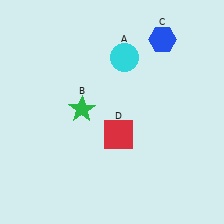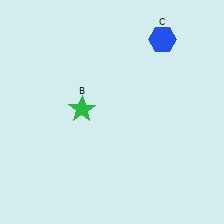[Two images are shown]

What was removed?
The cyan circle (A), the red square (D) were removed in Image 2.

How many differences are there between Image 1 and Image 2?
There are 2 differences between the two images.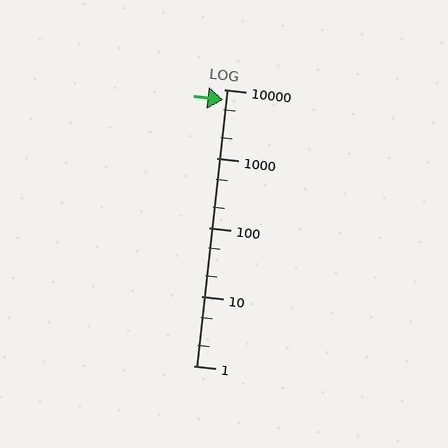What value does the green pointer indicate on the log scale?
The pointer indicates approximately 7100.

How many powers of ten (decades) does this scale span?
The scale spans 4 decades, from 1 to 10000.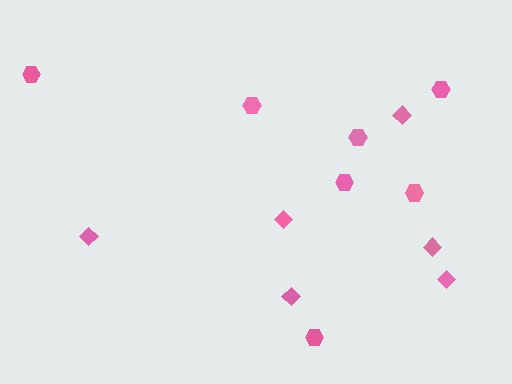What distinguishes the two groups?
There are 2 groups: one group of diamonds (6) and one group of hexagons (7).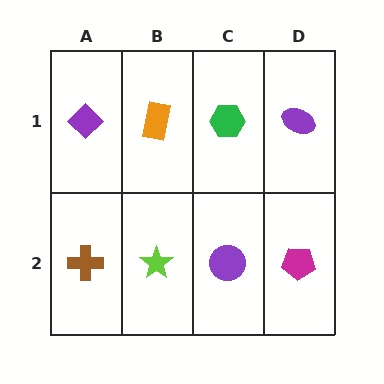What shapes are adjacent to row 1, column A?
A brown cross (row 2, column A), an orange rectangle (row 1, column B).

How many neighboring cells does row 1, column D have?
2.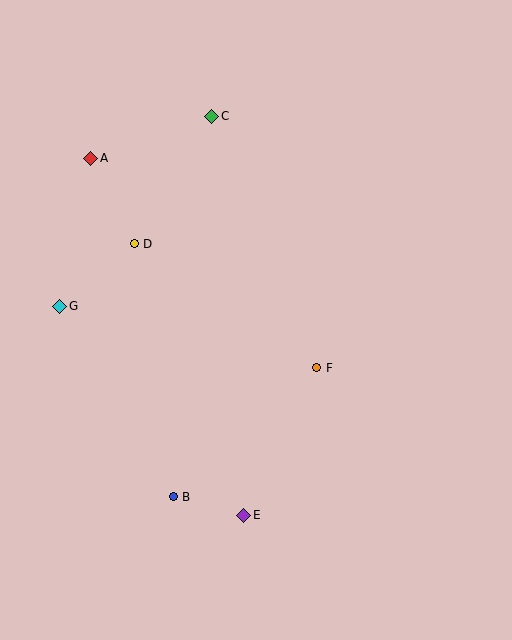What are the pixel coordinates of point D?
Point D is at (134, 244).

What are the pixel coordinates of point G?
Point G is at (60, 306).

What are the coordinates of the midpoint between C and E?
The midpoint between C and E is at (228, 316).